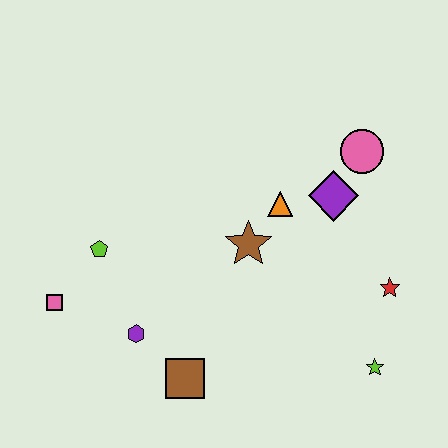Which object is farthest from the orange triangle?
The pink square is farthest from the orange triangle.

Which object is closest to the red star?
The lime star is closest to the red star.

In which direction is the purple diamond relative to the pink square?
The purple diamond is to the right of the pink square.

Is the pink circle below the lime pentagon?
No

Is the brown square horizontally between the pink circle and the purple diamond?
No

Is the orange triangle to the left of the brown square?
No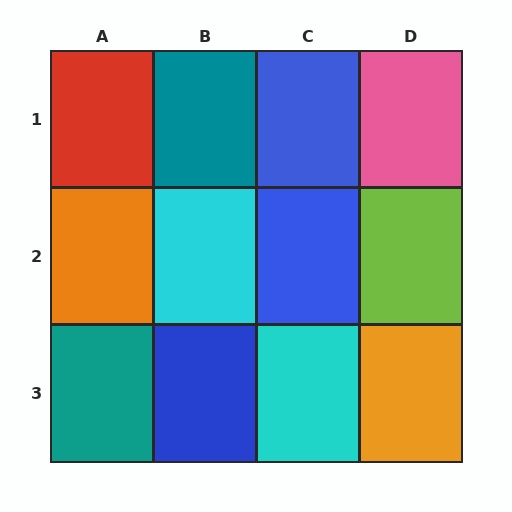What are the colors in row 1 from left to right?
Red, teal, blue, pink.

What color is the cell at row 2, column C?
Blue.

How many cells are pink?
1 cell is pink.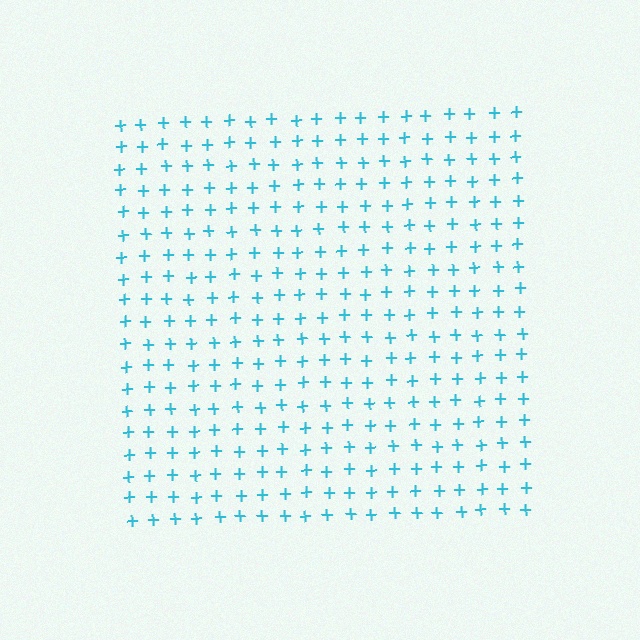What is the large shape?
The large shape is a square.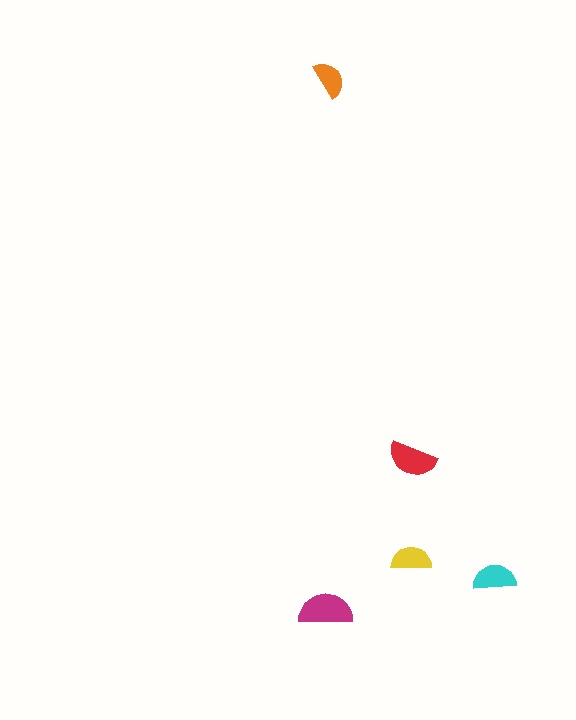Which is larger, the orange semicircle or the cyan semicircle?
The cyan one.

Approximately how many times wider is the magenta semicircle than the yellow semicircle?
About 1.5 times wider.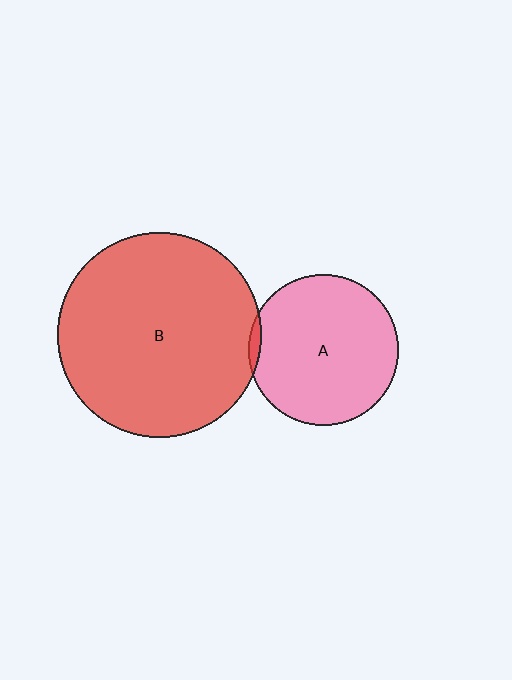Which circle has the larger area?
Circle B (red).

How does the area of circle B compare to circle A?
Approximately 1.8 times.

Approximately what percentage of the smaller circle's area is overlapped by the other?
Approximately 5%.